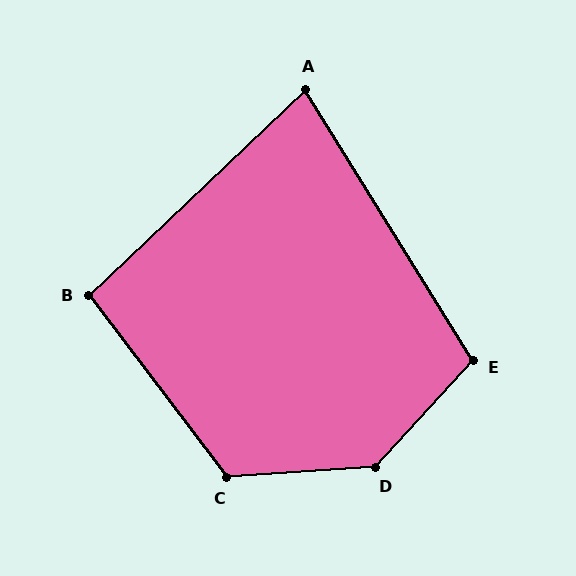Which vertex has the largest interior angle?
D, at approximately 137 degrees.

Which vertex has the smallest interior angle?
A, at approximately 78 degrees.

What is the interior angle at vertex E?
Approximately 106 degrees (obtuse).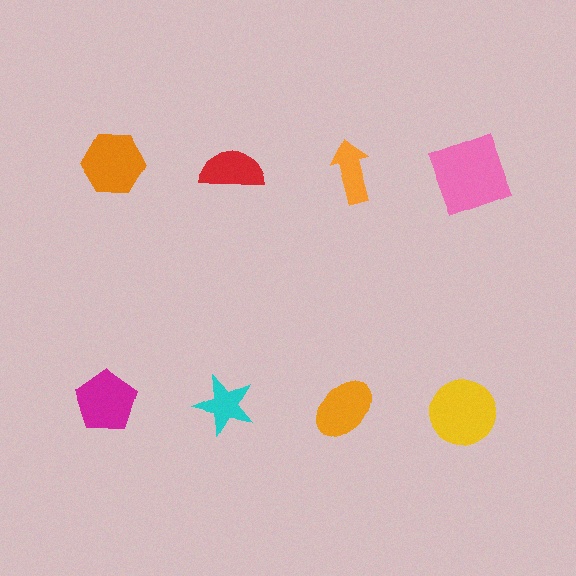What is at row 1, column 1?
An orange hexagon.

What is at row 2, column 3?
An orange ellipse.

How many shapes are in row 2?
4 shapes.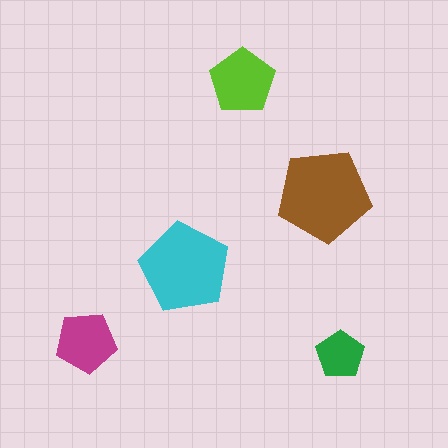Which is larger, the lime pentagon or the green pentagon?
The lime one.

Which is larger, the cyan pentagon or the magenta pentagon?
The cyan one.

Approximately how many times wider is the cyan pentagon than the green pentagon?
About 2 times wider.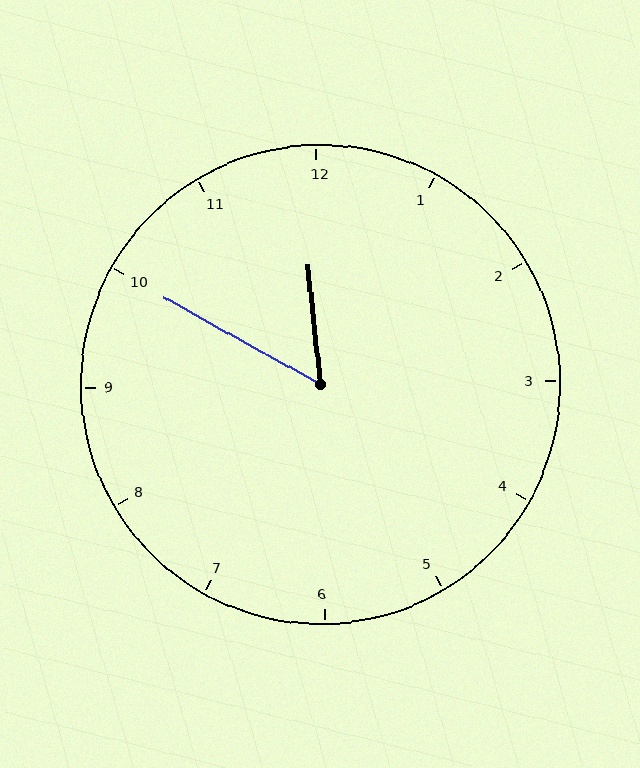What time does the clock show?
11:50.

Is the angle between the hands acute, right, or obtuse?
It is acute.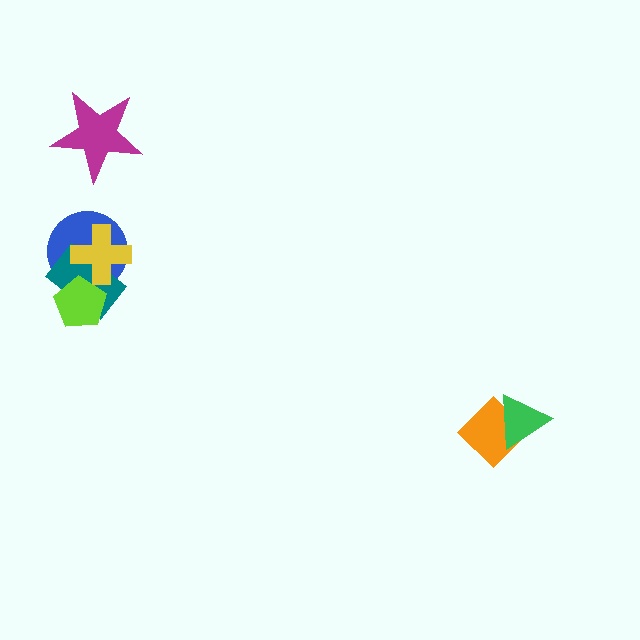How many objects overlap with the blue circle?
3 objects overlap with the blue circle.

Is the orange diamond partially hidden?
Yes, it is partially covered by another shape.